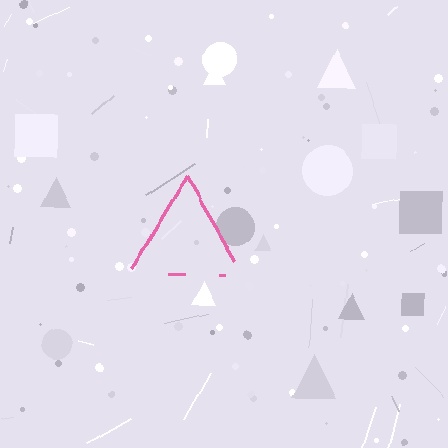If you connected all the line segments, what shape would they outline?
They would outline a triangle.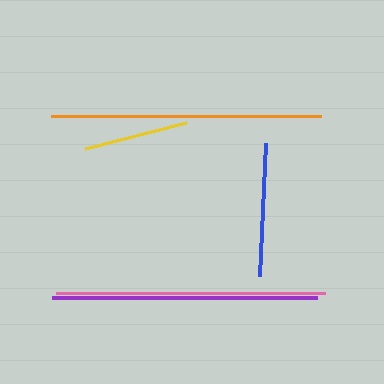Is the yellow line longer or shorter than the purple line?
The purple line is longer than the yellow line.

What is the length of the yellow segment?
The yellow segment is approximately 104 pixels long.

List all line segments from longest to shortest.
From longest to shortest: orange, pink, purple, blue, yellow.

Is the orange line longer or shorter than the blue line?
The orange line is longer than the blue line.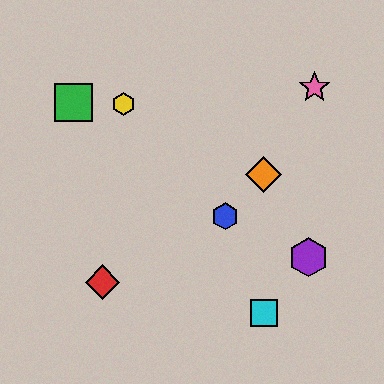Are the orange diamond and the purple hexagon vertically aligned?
No, the orange diamond is at x≈264 and the purple hexagon is at x≈308.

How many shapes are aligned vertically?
2 shapes (the orange diamond, the cyan square) are aligned vertically.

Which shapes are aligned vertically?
The orange diamond, the cyan square are aligned vertically.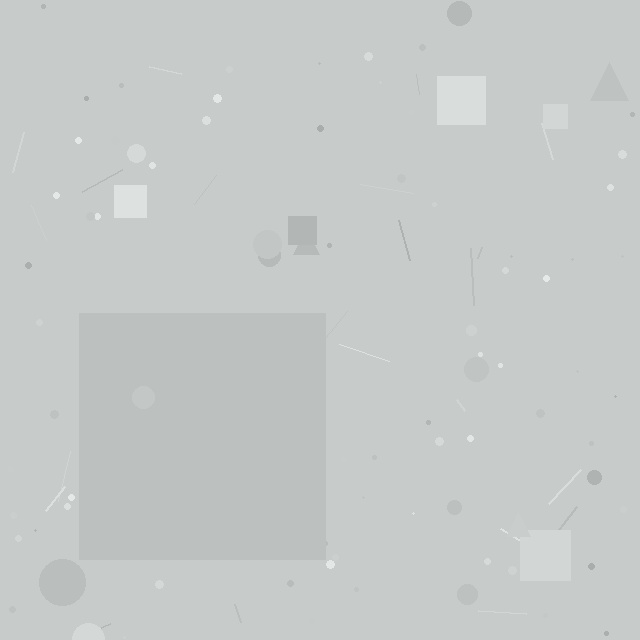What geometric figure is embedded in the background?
A square is embedded in the background.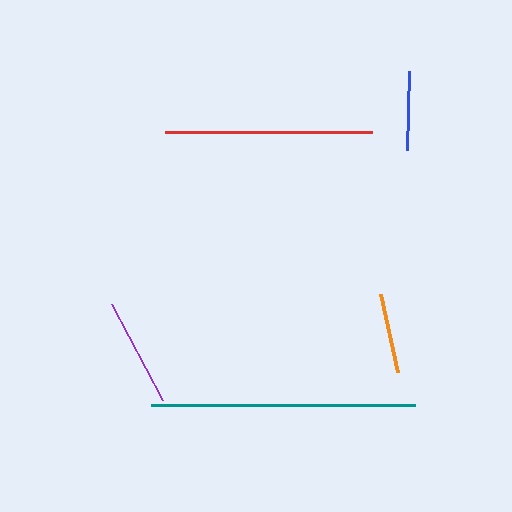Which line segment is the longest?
The teal line is the longest at approximately 264 pixels.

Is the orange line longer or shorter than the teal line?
The teal line is longer than the orange line.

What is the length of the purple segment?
The purple segment is approximately 109 pixels long.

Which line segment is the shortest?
The blue line is the shortest at approximately 79 pixels.